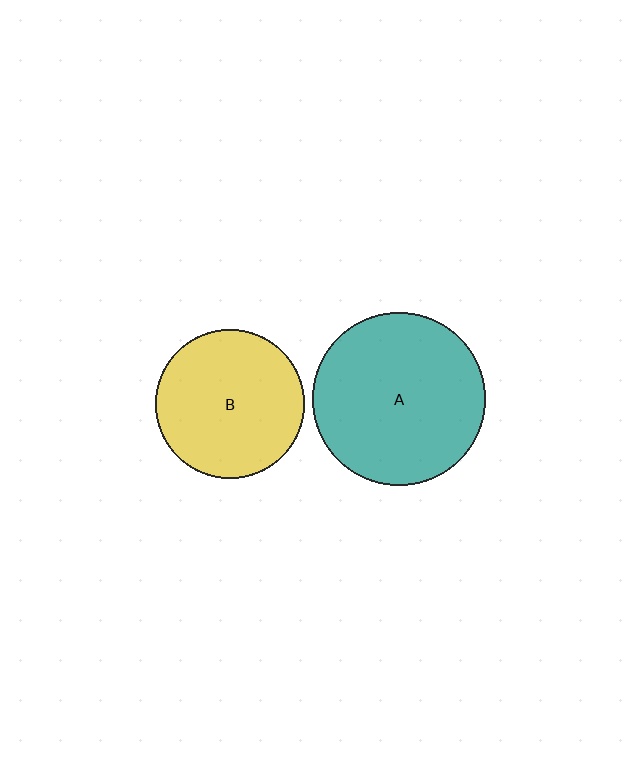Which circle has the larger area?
Circle A (teal).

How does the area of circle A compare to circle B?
Approximately 1.3 times.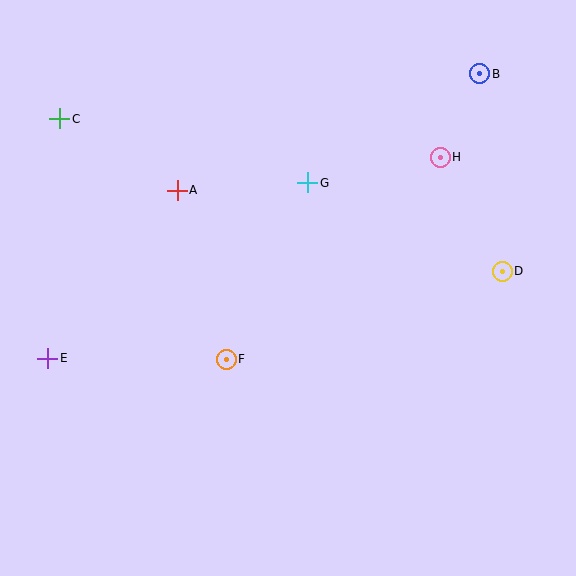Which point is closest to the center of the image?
Point F at (226, 359) is closest to the center.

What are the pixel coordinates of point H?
Point H is at (440, 157).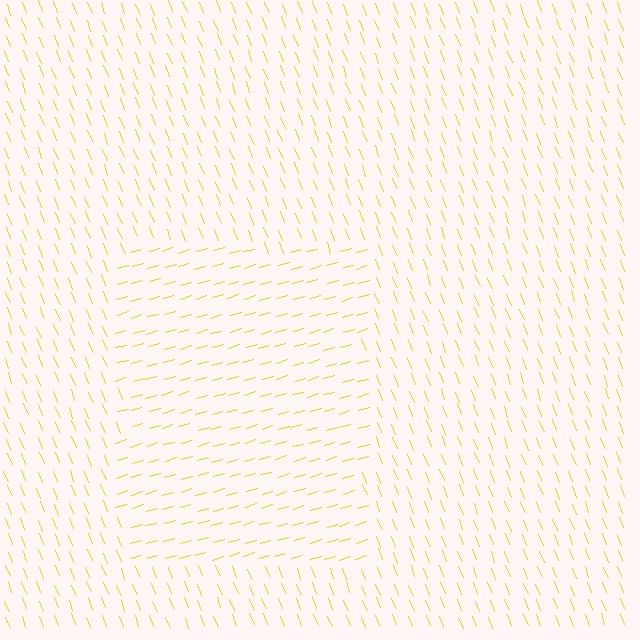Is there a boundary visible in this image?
Yes, there is a texture boundary formed by a change in line orientation.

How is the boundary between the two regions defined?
The boundary is defined purely by a change in line orientation (approximately 85 degrees difference). All lines are the same color and thickness.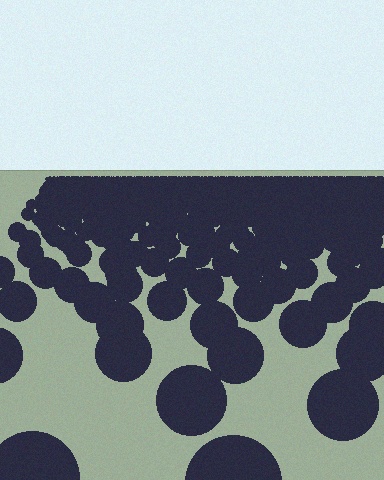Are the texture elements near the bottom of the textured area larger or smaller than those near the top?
Larger. Near the bottom, elements are closer to the viewer and appear at a bigger on-screen size.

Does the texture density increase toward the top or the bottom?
Density increases toward the top.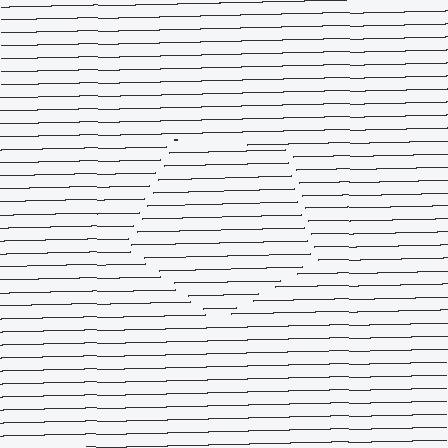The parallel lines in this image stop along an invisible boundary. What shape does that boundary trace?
An illusory pentagon. The interior of the shape contains the same grating, shifted by half a period — the contour is defined by the phase discontinuity where line-ends from the inner and outer gratings abut.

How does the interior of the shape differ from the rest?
The interior of the shape contains the same grating, shifted by half a period — the contour is defined by the phase discontinuity where line-ends from the inner and outer gratings abut.